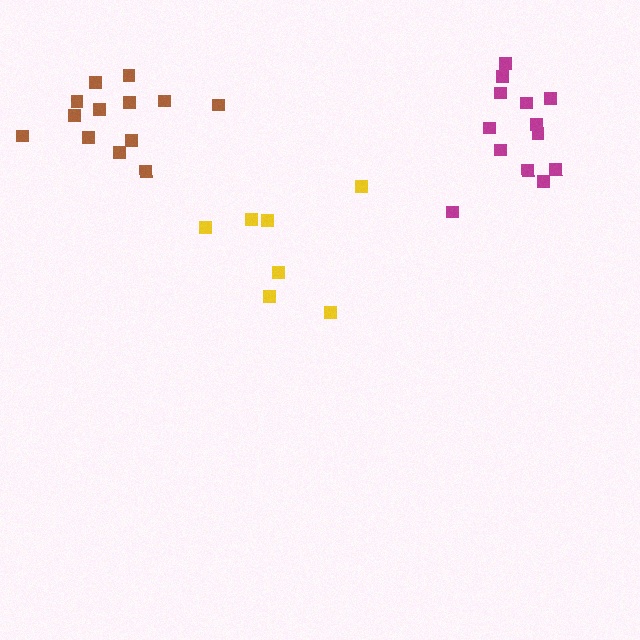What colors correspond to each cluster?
The clusters are colored: brown, yellow, magenta.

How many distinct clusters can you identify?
There are 3 distinct clusters.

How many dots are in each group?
Group 1: 13 dots, Group 2: 7 dots, Group 3: 13 dots (33 total).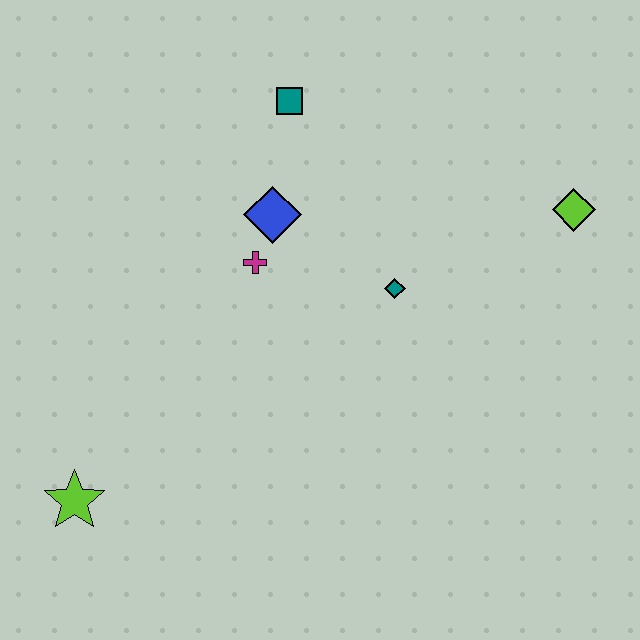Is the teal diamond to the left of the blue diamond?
No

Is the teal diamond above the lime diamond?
No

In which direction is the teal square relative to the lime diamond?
The teal square is to the left of the lime diamond.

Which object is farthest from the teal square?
The lime star is farthest from the teal square.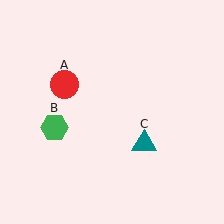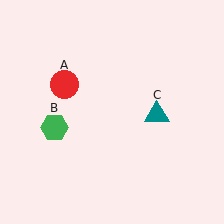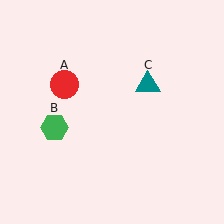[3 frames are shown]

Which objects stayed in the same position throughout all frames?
Red circle (object A) and green hexagon (object B) remained stationary.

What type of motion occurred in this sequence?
The teal triangle (object C) rotated counterclockwise around the center of the scene.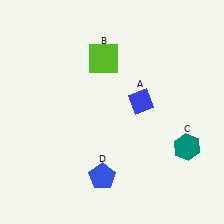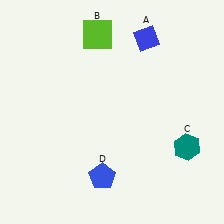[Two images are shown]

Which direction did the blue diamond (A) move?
The blue diamond (A) moved up.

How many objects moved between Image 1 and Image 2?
2 objects moved between the two images.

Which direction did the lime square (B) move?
The lime square (B) moved up.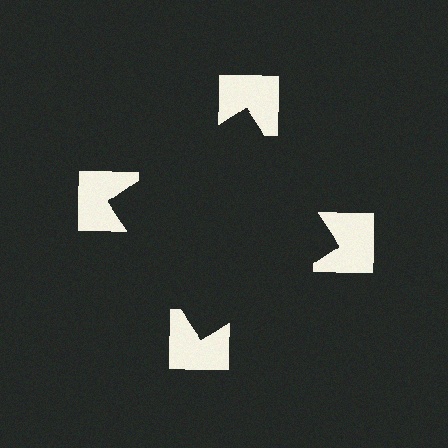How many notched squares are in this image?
There are 4 — one at each vertex of the illusory square.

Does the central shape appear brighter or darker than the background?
It typically appears slightly darker than the background, even though no actual brightness change is drawn.